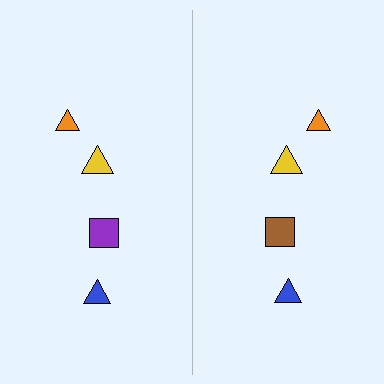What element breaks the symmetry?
The brown square on the right side breaks the symmetry — its mirror counterpart is purple.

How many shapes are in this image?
There are 8 shapes in this image.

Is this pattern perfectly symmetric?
No, the pattern is not perfectly symmetric. The brown square on the right side breaks the symmetry — its mirror counterpart is purple.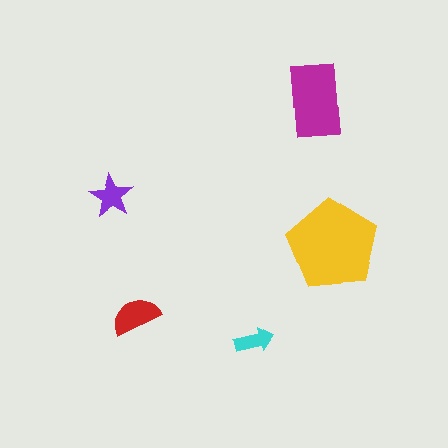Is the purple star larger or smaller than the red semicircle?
Smaller.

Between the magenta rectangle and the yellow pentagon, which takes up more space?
The yellow pentagon.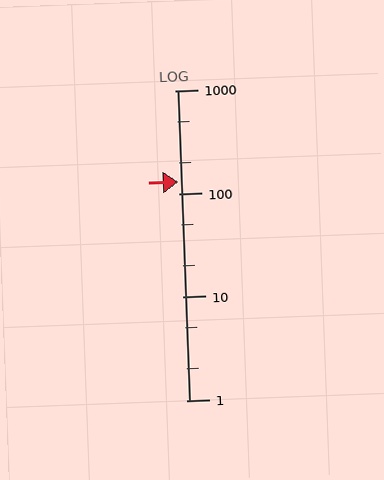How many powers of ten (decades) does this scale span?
The scale spans 3 decades, from 1 to 1000.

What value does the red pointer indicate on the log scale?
The pointer indicates approximately 130.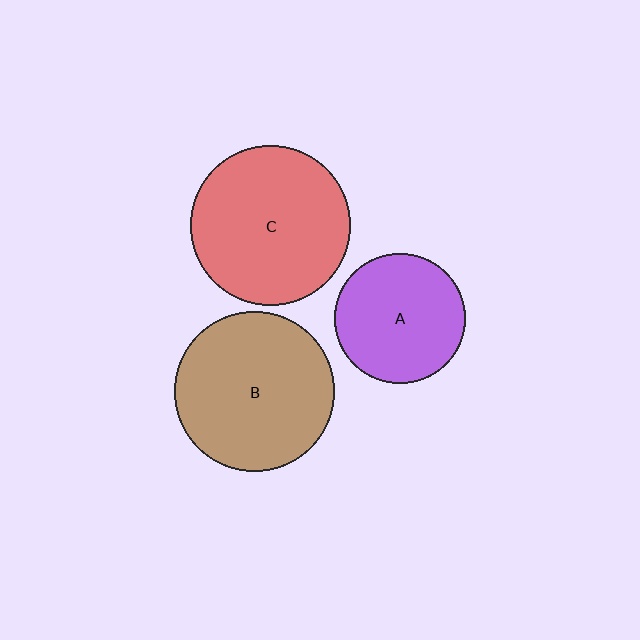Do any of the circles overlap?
No, none of the circles overlap.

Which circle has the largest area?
Circle C (red).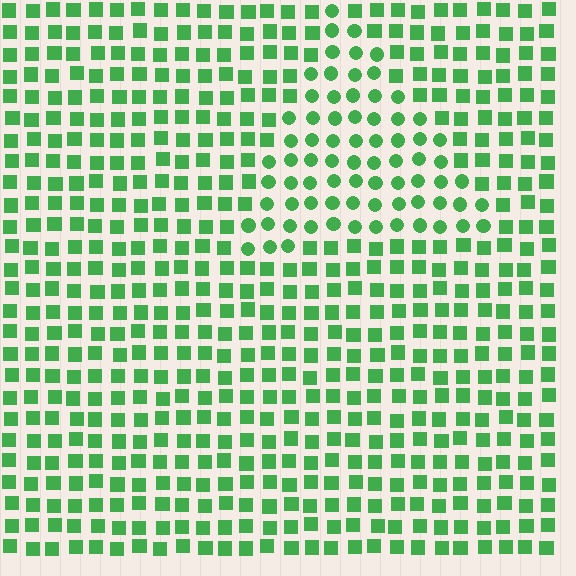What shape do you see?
I see a triangle.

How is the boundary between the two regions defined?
The boundary is defined by a change in element shape: circles inside vs. squares outside. All elements share the same color and spacing.